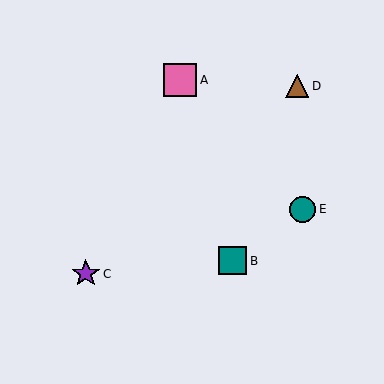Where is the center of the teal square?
The center of the teal square is at (233, 261).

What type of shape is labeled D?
Shape D is a brown triangle.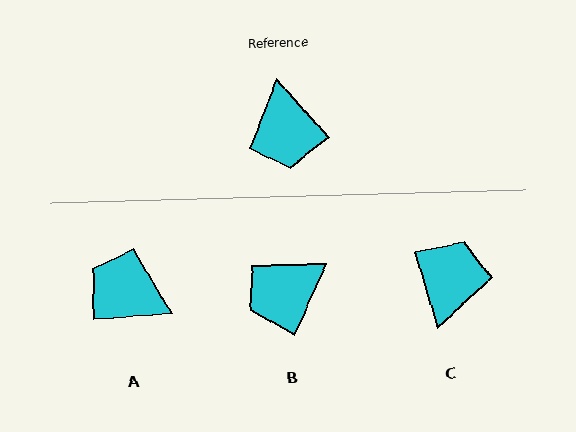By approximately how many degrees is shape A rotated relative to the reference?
Approximately 129 degrees clockwise.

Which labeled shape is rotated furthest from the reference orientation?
C, about 154 degrees away.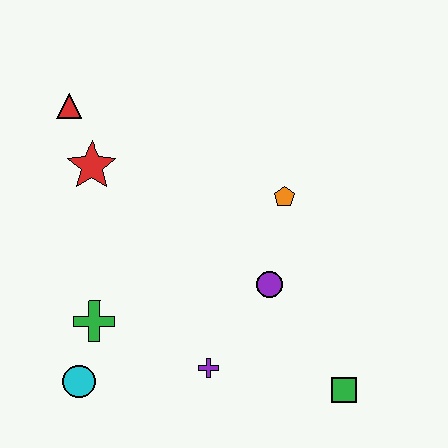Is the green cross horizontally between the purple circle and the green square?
No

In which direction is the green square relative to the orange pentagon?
The green square is below the orange pentagon.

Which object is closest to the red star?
The red triangle is closest to the red star.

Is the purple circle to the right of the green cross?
Yes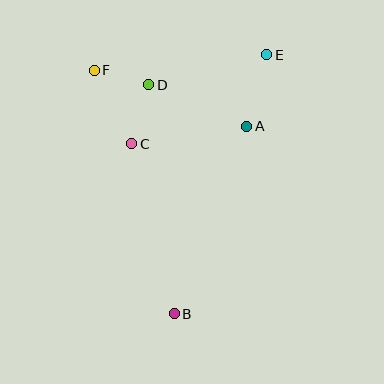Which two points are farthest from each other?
Points B and E are farthest from each other.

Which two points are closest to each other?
Points D and F are closest to each other.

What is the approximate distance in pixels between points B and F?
The distance between B and F is approximately 256 pixels.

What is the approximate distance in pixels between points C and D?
The distance between C and D is approximately 61 pixels.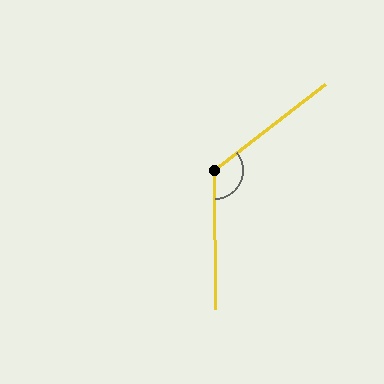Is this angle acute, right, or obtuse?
It is obtuse.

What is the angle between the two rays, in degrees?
Approximately 127 degrees.